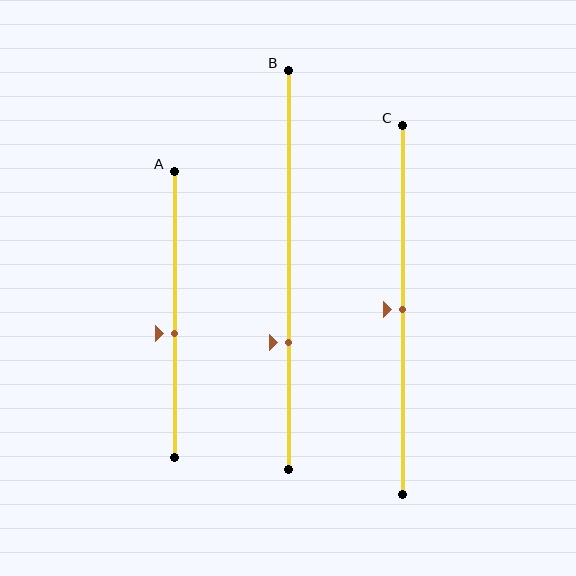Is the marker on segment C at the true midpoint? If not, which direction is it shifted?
Yes, the marker on segment C is at the true midpoint.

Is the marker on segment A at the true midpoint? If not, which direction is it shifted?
No, the marker on segment A is shifted downward by about 7% of the segment length.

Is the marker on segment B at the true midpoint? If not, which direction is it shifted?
No, the marker on segment B is shifted downward by about 18% of the segment length.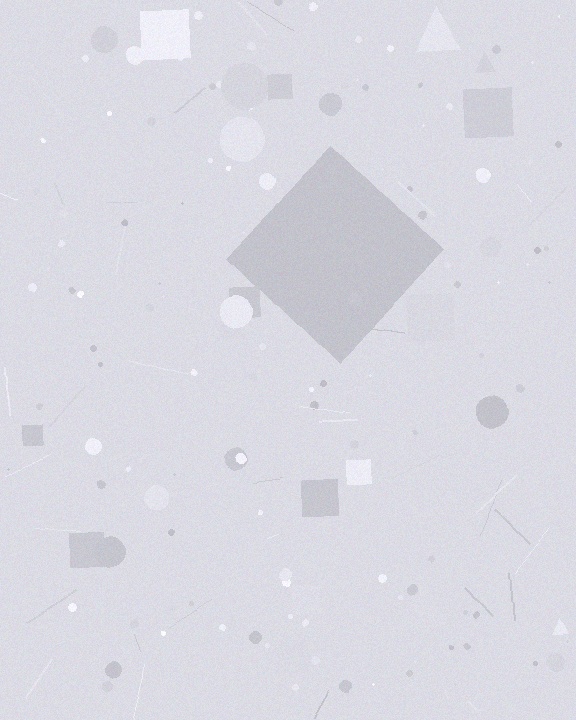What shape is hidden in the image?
A diamond is hidden in the image.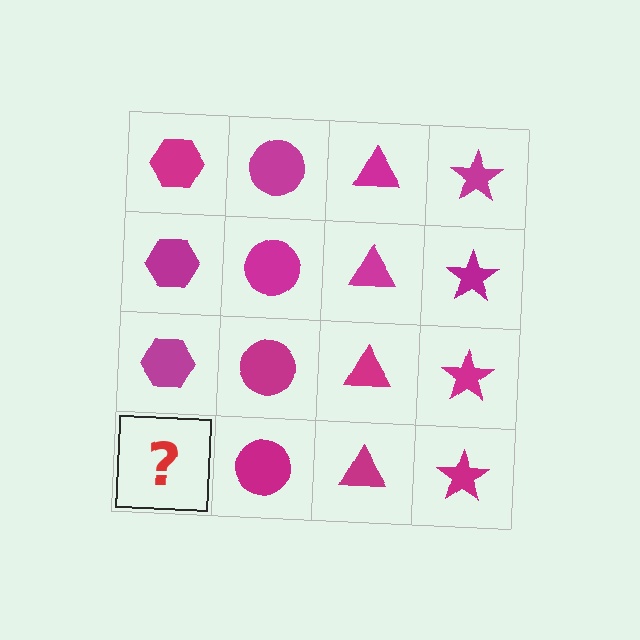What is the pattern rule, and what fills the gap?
The rule is that each column has a consistent shape. The gap should be filled with a magenta hexagon.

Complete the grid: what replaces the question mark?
The question mark should be replaced with a magenta hexagon.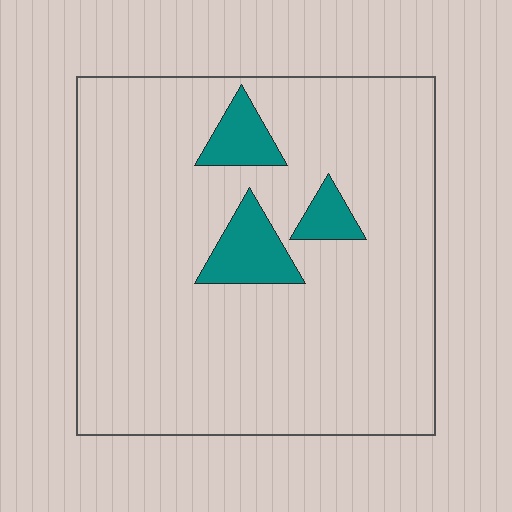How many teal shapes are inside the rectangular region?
3.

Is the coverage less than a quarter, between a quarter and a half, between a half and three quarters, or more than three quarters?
Less than a quarter.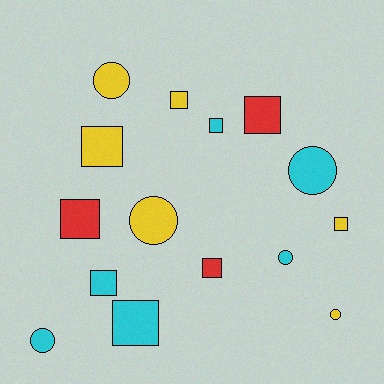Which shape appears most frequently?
Square, with 9 objects.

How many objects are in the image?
There are 15 objects.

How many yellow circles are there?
There are 3 yellow circles.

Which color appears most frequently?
Yellow, with 6 objects.